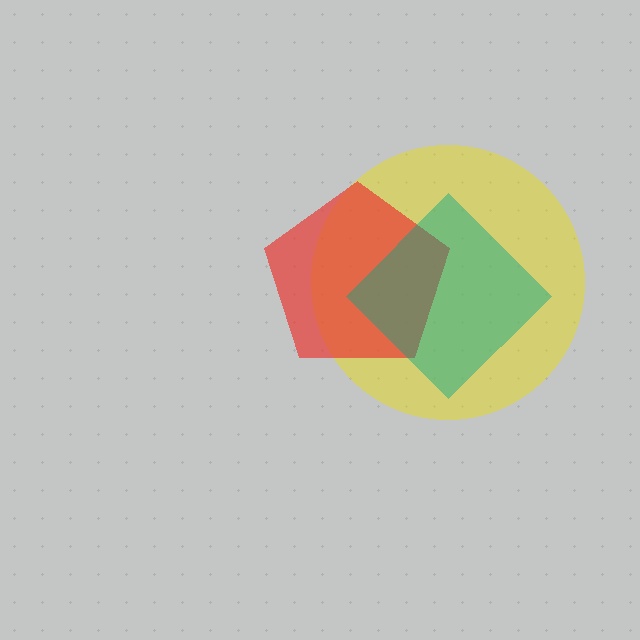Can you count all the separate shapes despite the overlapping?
Yes, there are 3 separate shapes.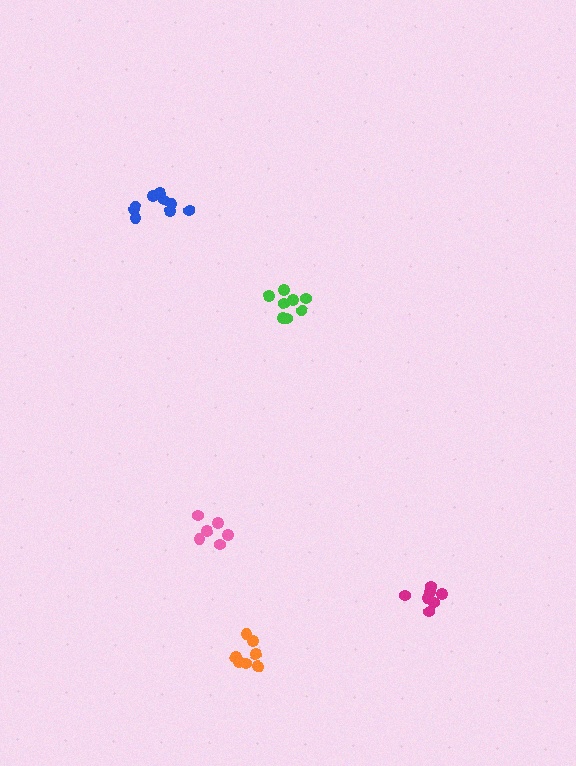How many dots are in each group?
Group 1: 7 dots, Group 2: 8 dots, Group 3: 6 dots, Group 4: 7 dots, Group 5: 9 dots (37 total).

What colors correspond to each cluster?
The clusters are colored: magenta, green, pink, orange, blue.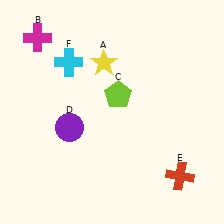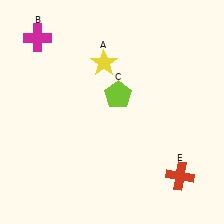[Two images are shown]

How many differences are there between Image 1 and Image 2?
There are 2 differences between the two images.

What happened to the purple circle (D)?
The purple circle (D) was removed in Image 2. It was in the bottom-left area of Image 1.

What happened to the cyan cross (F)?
The cyan cross (F) was removed in Image 2. It was in the top-left area of Image 1.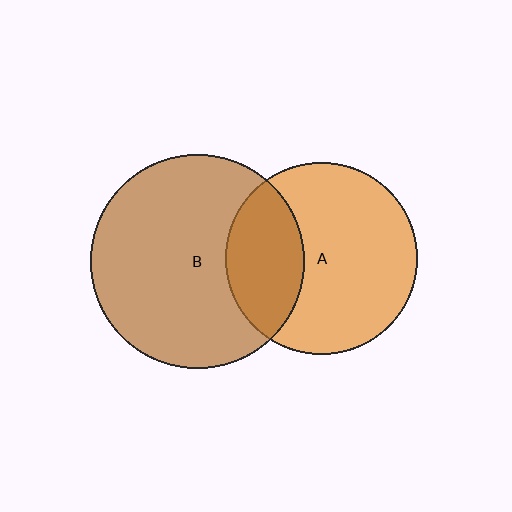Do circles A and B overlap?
Yes.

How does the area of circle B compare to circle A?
Approximately 1.2 times.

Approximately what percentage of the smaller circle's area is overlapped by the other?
Approximately 30%.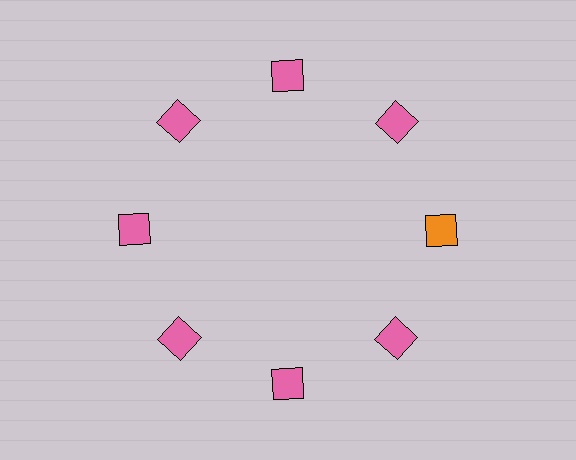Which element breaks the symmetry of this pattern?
The orange square at roughly the 3 o'clock position breaks the symmetry. All other shapes are pink squares.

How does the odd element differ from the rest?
It has a different color: orange instead of pink.